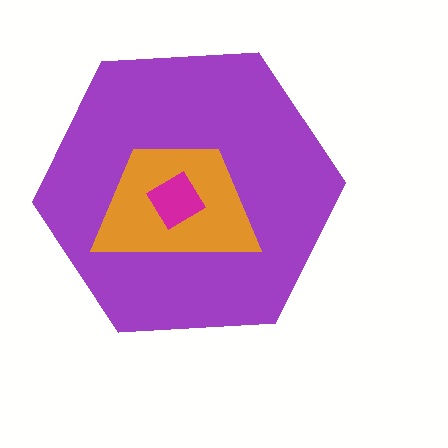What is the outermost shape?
The purple hexagon.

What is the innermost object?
The magenta diamond.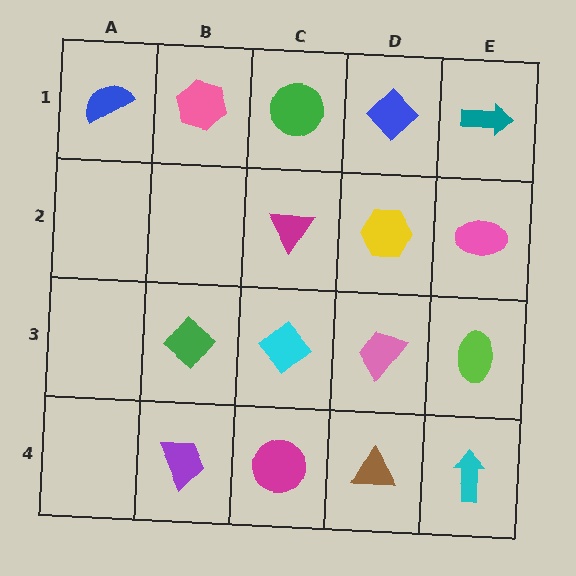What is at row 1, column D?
A blue diamond.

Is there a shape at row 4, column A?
No, that cell is empty.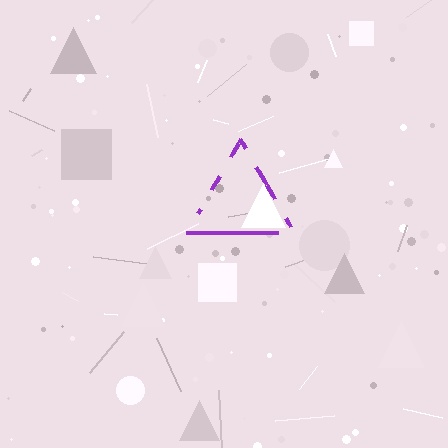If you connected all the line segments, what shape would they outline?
They would outline a triangle.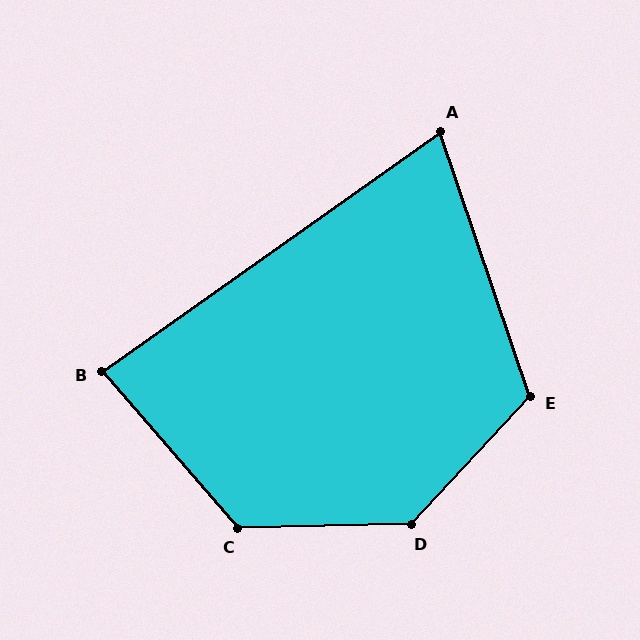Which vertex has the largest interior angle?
D, at approximately 134 degrees.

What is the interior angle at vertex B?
Approximately 85 degrees (acute).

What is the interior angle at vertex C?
Approximately 130 degrees (obtuse).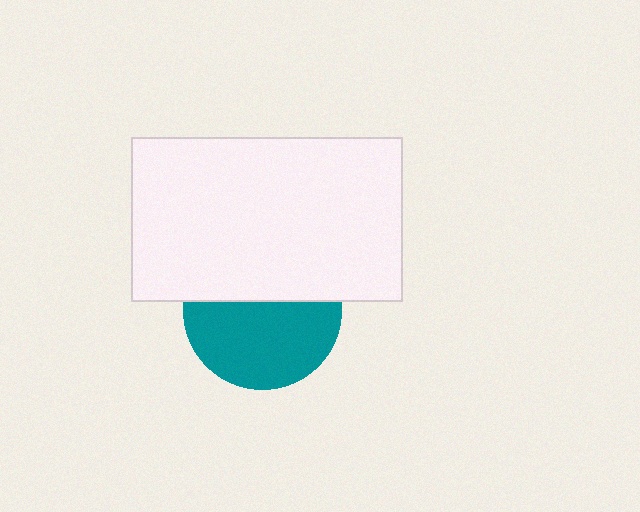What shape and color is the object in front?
The object in front is a white rectangle.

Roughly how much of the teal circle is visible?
About half of it is visible (roughly 57%).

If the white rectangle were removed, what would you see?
You would see the complete teal circle.